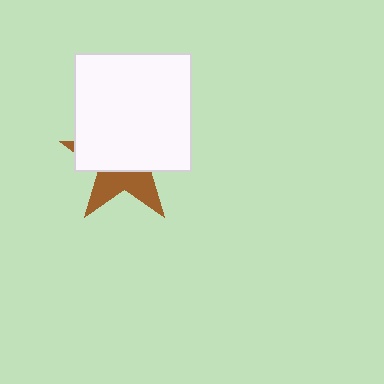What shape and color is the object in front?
The object in front is a white square.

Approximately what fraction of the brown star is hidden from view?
Roughly 62% of the brown star is hidden behind the white square.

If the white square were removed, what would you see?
You would see the complete brown star.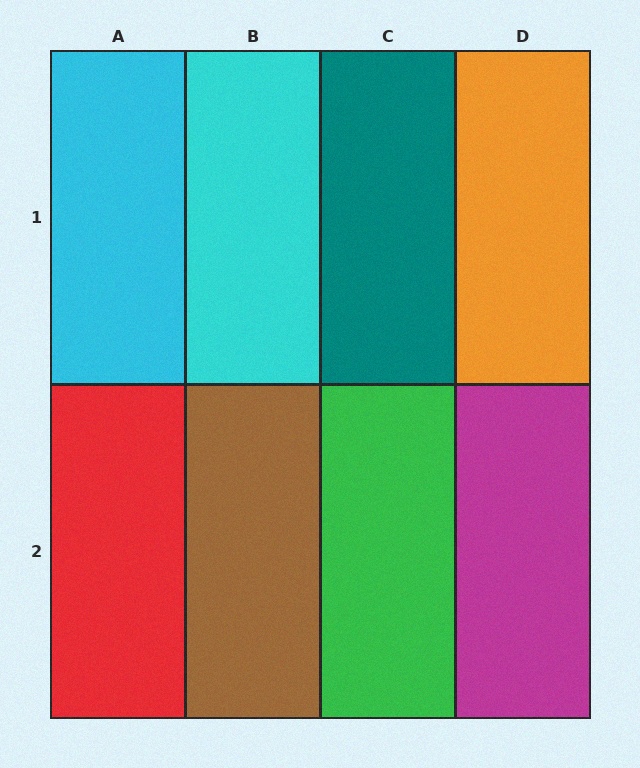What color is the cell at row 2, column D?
Magenta.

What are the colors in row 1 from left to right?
Cyan, cyan, teal, orange.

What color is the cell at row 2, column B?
Brown.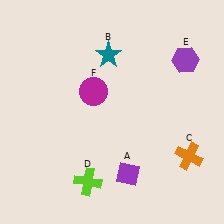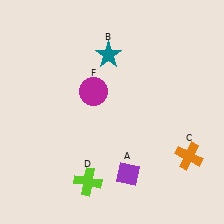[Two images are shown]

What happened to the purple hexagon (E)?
The purple hexagon (E) was removed in Image 2. It was in the top-right area of Image 1.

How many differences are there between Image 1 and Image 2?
There is 1 difference between the two images.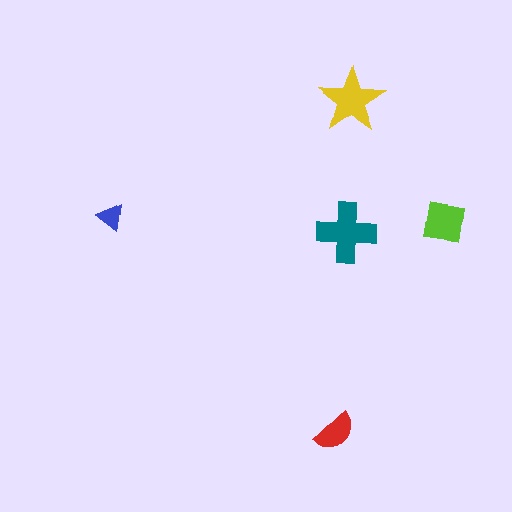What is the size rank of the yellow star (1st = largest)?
2nd.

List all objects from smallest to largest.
The blue triangle, the red semicircle, the lime square, the yellow star, the teal cross.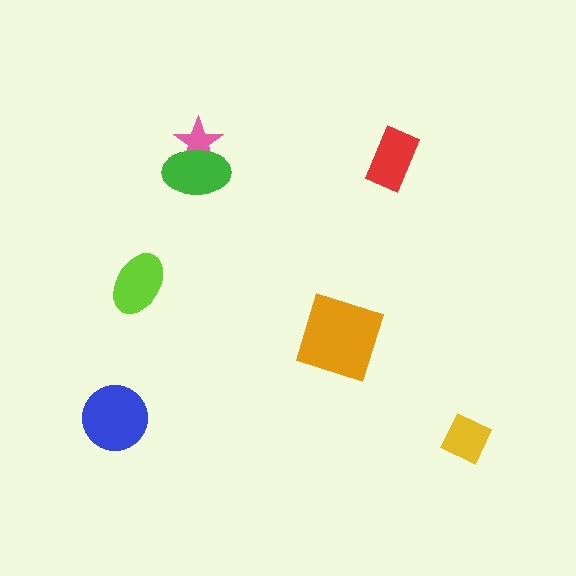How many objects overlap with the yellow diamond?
0 objects overlap with the yellow diamond.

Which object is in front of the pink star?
The green ellipse is in front of the pink star.